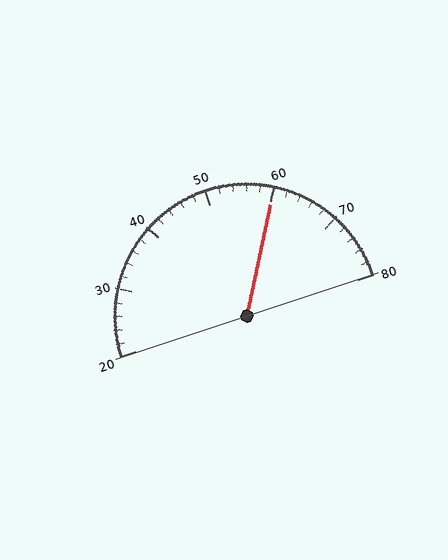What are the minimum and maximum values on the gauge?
The gauge ranges from 20 to 80.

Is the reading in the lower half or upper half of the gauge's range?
The reading is in the upper half of the range (20 to 80).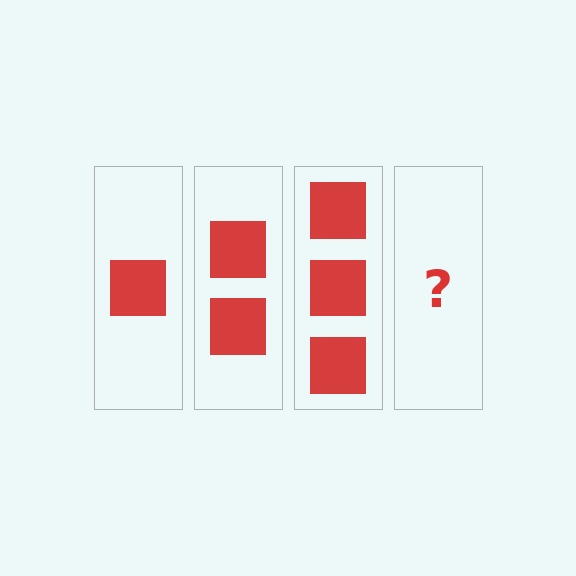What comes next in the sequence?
The next element should be 4 squares.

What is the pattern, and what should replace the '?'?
The pattern is that each step adds one more square. The '?' should be 4 squares.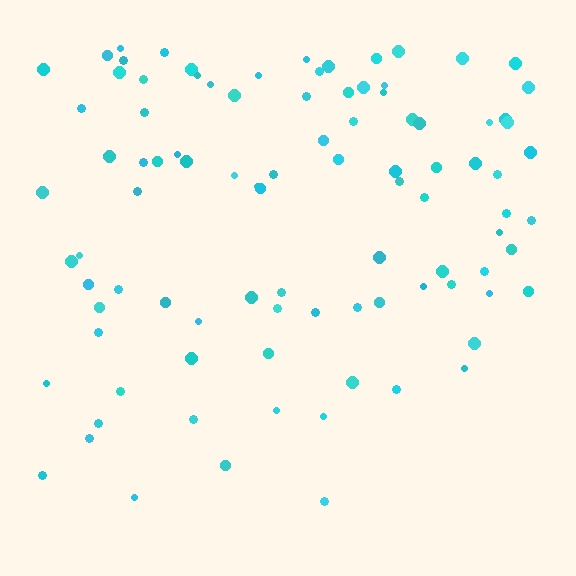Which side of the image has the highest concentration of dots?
The top.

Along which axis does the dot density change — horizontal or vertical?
Vertical.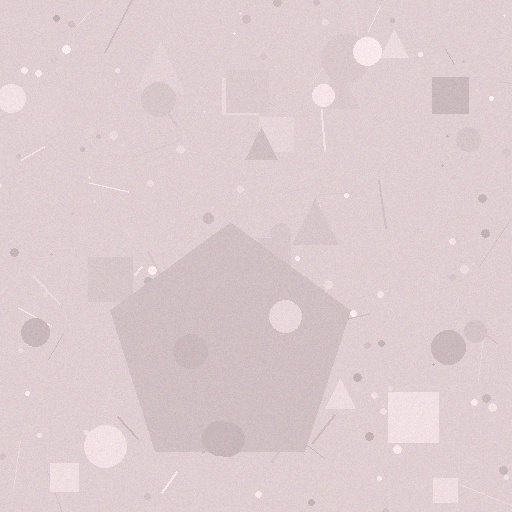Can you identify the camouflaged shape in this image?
The camouflaged shape is a pentagon.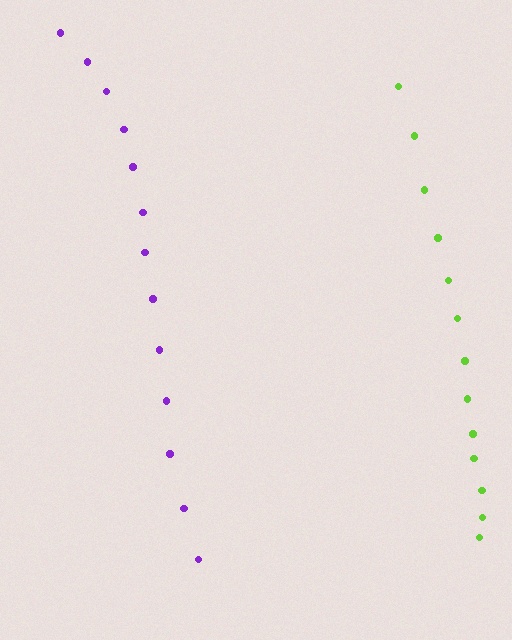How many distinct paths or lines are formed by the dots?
There are 2 distinct paths.